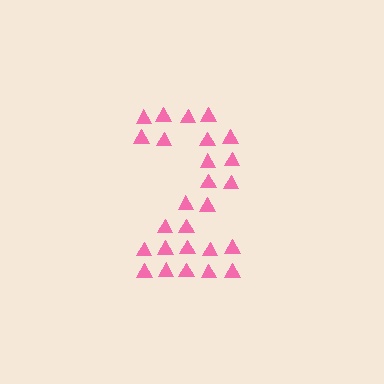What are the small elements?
The small elements are triangles.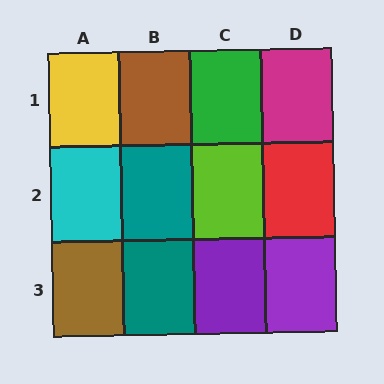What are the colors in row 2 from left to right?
Cyan, teal, lime, red.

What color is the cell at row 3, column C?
Purple.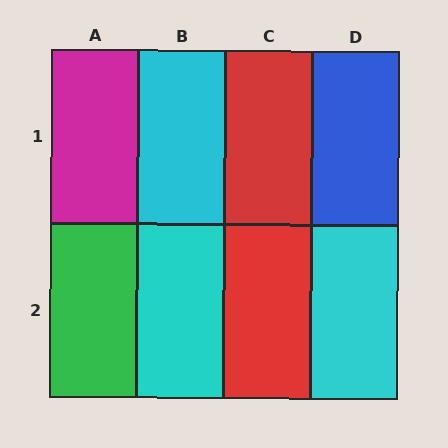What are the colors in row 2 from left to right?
Green, cyan, red, cyan.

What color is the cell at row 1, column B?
Cyan.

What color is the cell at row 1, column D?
Blue.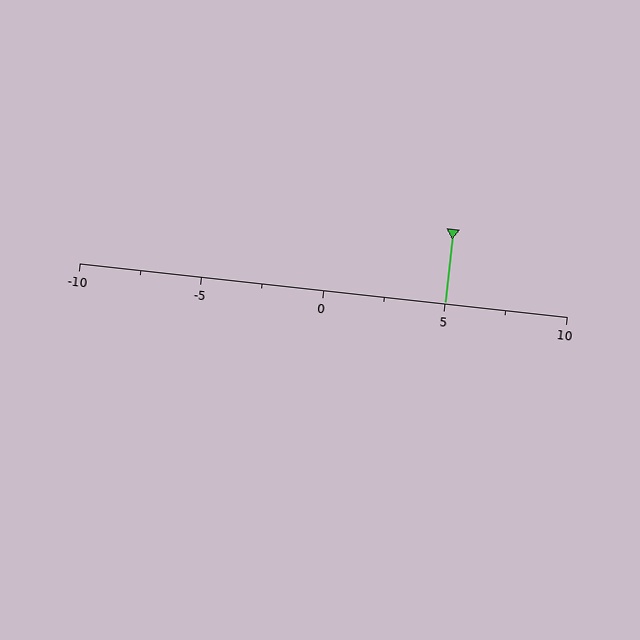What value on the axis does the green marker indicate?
The marker indicates approximately 5.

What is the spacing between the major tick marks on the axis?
The major ticks are spaced 5 apart.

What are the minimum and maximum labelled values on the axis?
The axis runs from -10 to 10.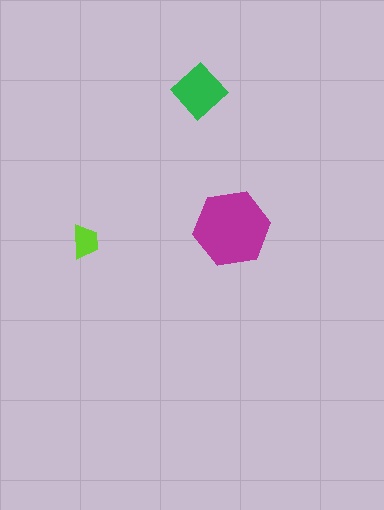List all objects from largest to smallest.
The magenta hexagon, the green diamond, the lime trapezoid.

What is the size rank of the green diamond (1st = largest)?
2nd.